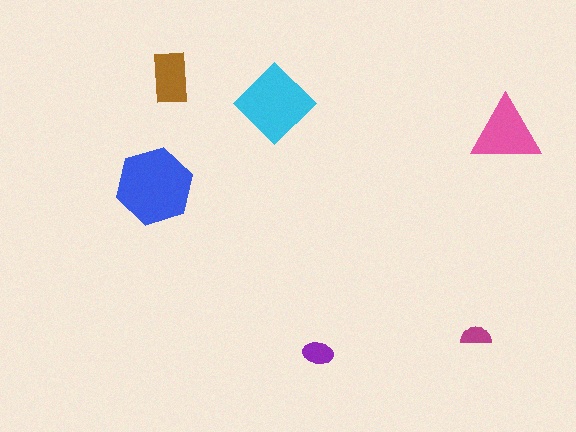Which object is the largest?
The blue hexagon.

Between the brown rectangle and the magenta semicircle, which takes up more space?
The brown rectangle.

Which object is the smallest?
The magenta semicircle.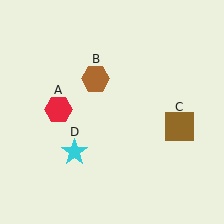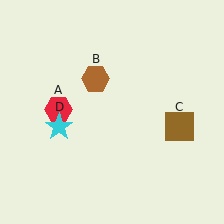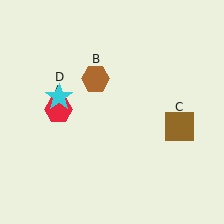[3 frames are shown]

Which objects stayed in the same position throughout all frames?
Red hexagon (object A) and brown hexagon (object B) and brown square (object C) remained stationary.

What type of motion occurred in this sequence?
The cyan star (object D) rotated clockwise around the center of the scene.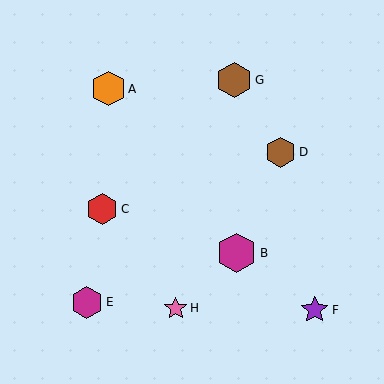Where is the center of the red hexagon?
The center of the red hexagon is at (102, 209).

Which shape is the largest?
The magenta hexagon (labeled B) is the largest.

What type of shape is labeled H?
Shape H is a pink star.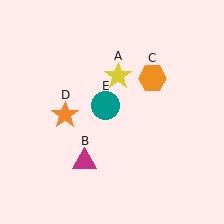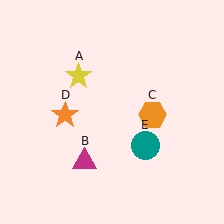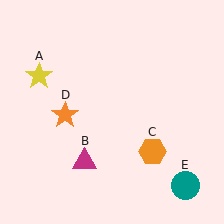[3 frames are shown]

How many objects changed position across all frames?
3 objects changed position: yellow star (object A), orange hexagon (object C), teal circle (object E).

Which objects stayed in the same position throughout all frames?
Magenta triangle (object B) and orange star (object D) remained stationary.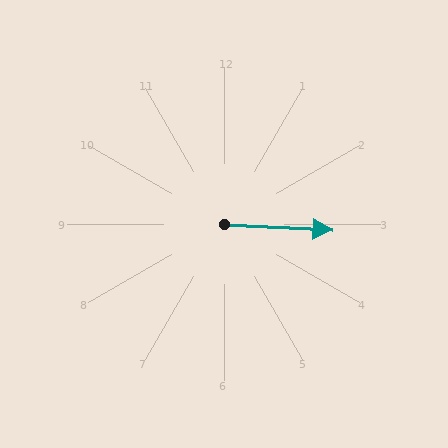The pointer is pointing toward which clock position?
Roughly 3 o'clock.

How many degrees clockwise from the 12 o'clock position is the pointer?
Approximately 93 degrees.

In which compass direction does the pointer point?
East.